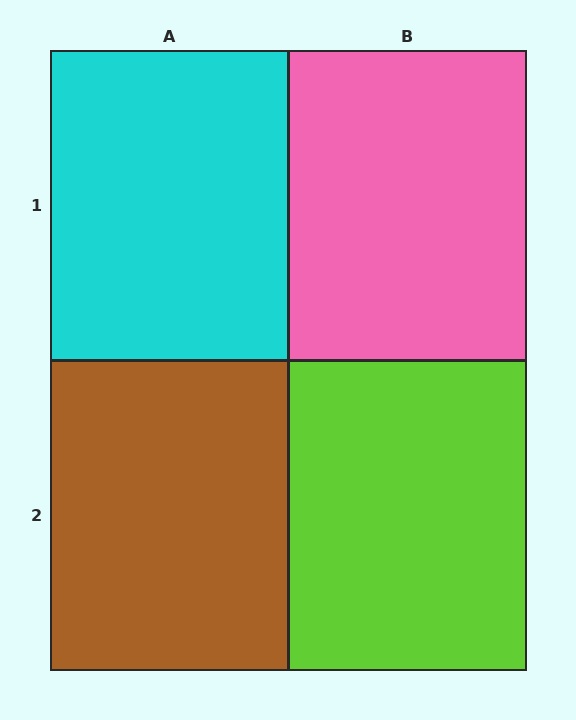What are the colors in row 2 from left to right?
Brown, lime.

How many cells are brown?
1 cell is brown.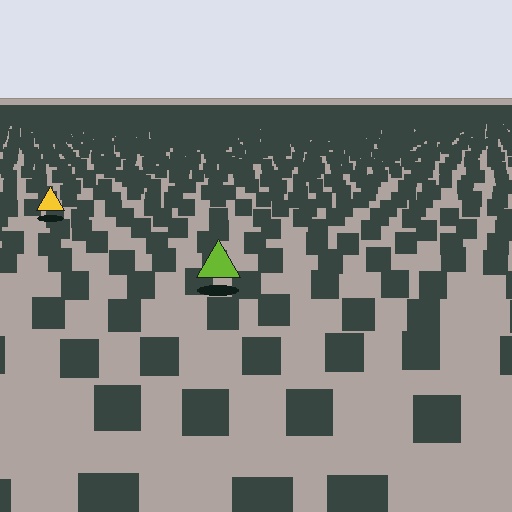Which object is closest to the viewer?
The lime triangle is closest. The texture marks near it are larger and more spread out.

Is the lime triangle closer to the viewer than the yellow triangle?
Yes. The lime triangle is closer — you can tell from the texture gradient: the ground texture is coarser near it.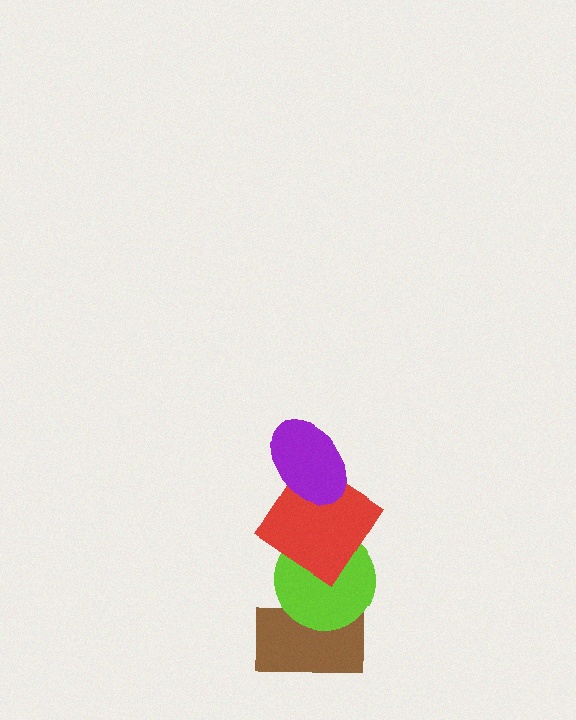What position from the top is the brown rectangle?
The brown rectangle is 4th from the top.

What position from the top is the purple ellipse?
The purple ellipse is 1st from the top.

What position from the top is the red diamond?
The red diamond is 2nd from the top.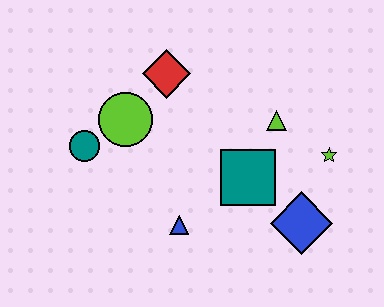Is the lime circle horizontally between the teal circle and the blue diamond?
Yes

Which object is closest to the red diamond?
The lime circle is closest to the red diamond.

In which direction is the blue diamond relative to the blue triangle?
The blue diamond is to the right of the blue triangle.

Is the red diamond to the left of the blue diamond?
Yes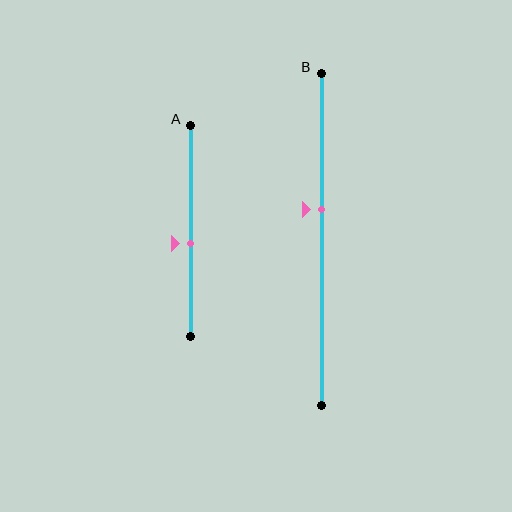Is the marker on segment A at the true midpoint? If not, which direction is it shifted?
No, the marker on segment A is shifted downward by about 6% of the segment length.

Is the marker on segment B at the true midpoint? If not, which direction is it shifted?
No, the marker on segment B is shifted upward by about 9% of the segment length.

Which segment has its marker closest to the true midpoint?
Segment A has its marker closest to the true midpoint.